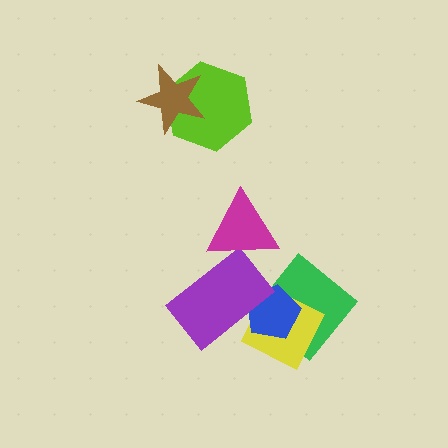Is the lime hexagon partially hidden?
Yes, it is partially covered by another shape.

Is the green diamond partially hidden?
Yes, it is partially covered by another shape.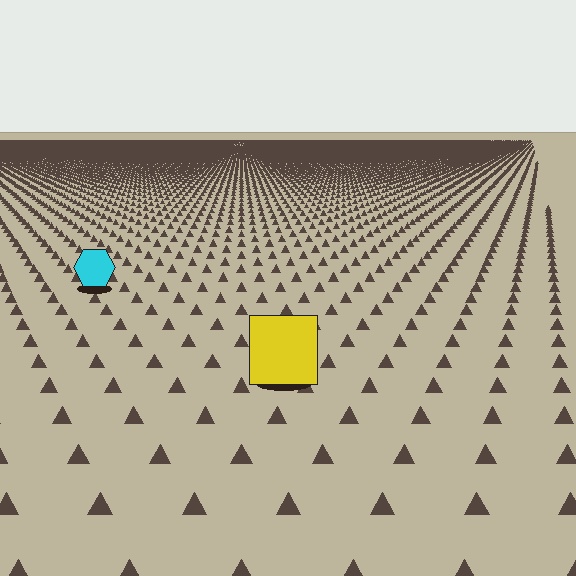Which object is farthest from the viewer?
The cyan hexagon is farthest from the viewer. It appears smaller and the ground texture around it is denser.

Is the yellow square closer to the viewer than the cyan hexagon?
Yes. The yellow square is closer — you can tell from the texture gradient: the ground texture is coarser near it.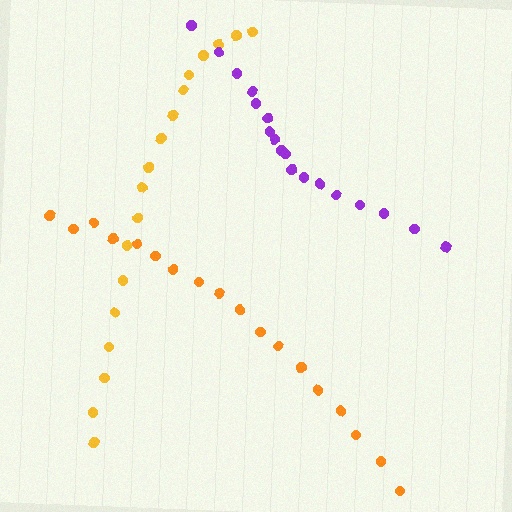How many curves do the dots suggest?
There are 3 distinct paths.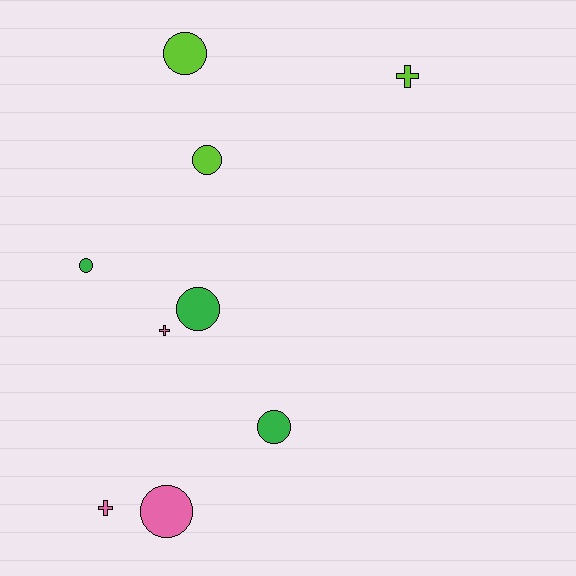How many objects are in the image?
There are 9 objects.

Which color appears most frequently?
Pink, with 3 objects.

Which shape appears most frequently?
Circle, with 6 objects.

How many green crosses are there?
There are no green crosses.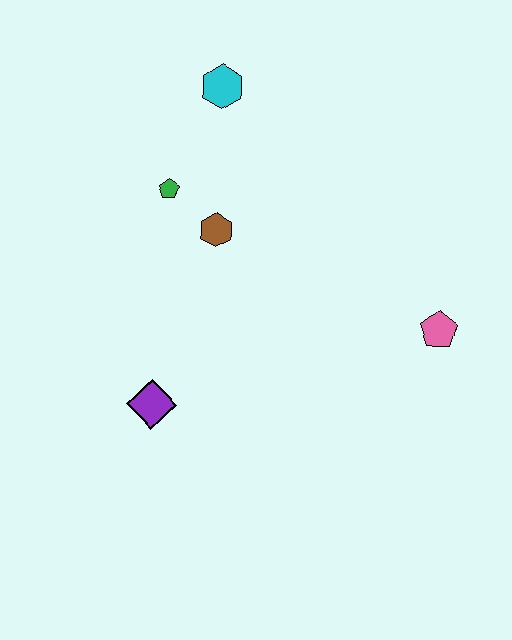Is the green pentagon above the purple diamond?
Yes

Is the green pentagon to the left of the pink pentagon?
Yes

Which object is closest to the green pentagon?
The brown hexagon is closest to the green pentagon.